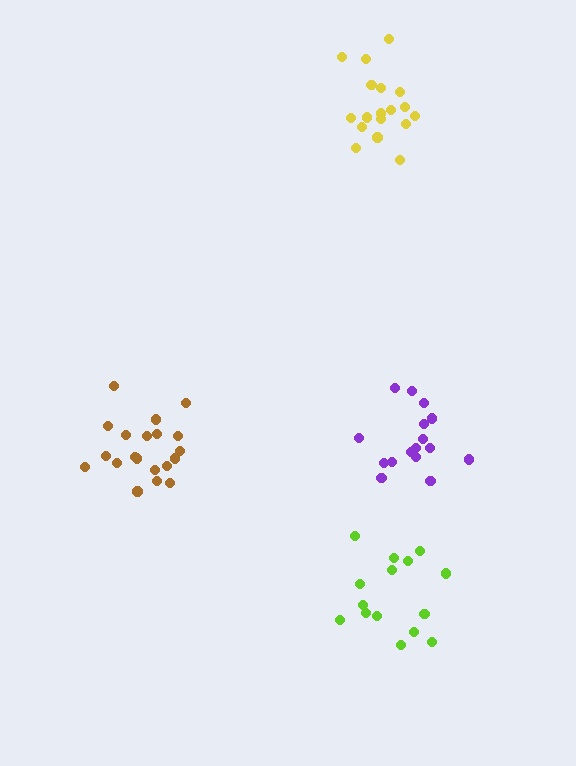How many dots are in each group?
Group 1: 16 dots, Group 2: 18 dots, Group 3: 20 dots, Group 4: 15 dots (69 total).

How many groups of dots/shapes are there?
There are 4 groups.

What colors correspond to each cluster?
The clusters are colored: purple, yellow, brown, lime.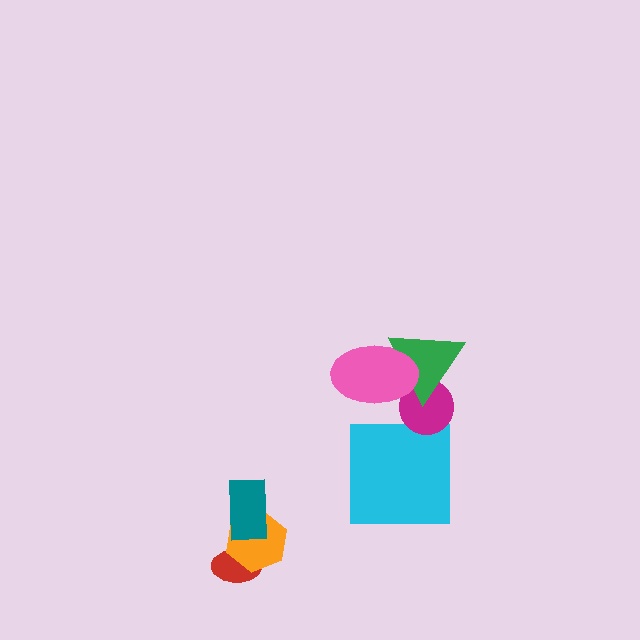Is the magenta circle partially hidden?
Yes, it is partially covered by another shape.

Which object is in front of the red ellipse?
The orange hexagon is in front of the red ellipse.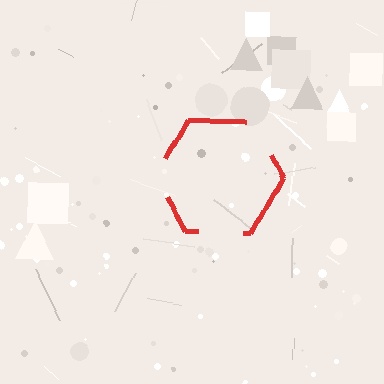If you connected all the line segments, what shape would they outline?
They would outline a hexagon.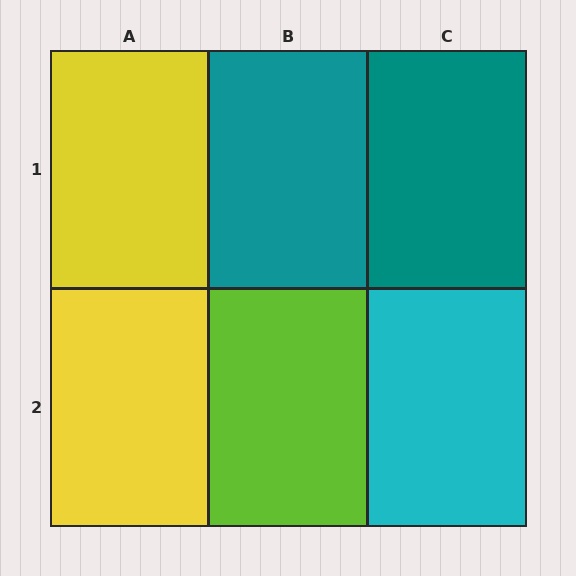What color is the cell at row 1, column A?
Yellow.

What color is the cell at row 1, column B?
Teal.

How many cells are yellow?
2 cells are yellow.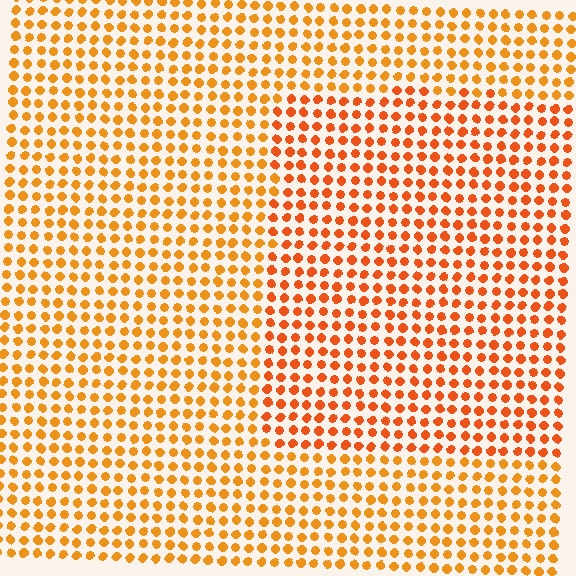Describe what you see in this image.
The image is filled with small orange elements in a uniform arrangement. A rectangle-shaped region is visible where the elements are tinted to a slightly different hue, forming a subtle color boundary.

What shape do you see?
I see a rectangle.